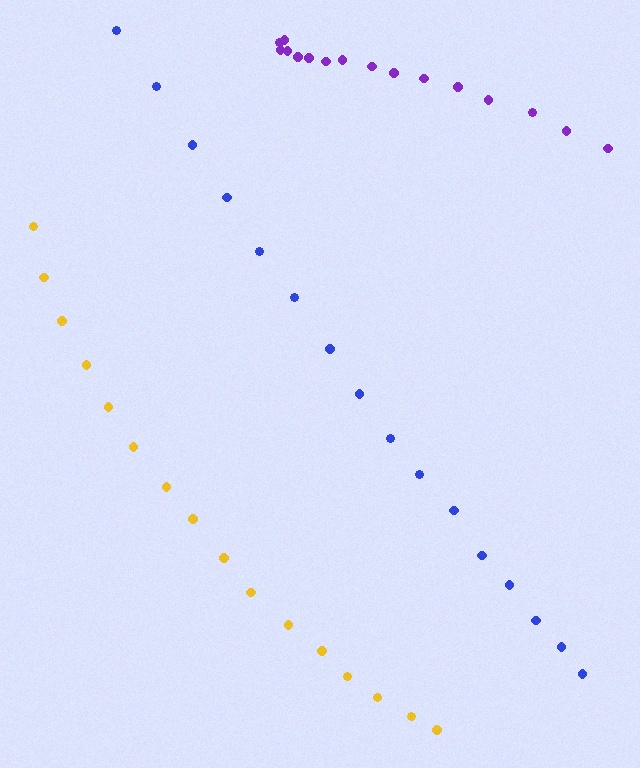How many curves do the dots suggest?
There are 3 distinct paths.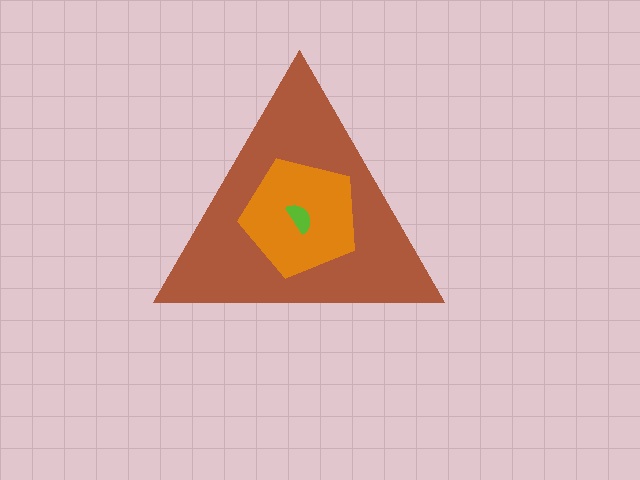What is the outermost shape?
The brown triangle.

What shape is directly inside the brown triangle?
The orange pentagon.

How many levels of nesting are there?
3.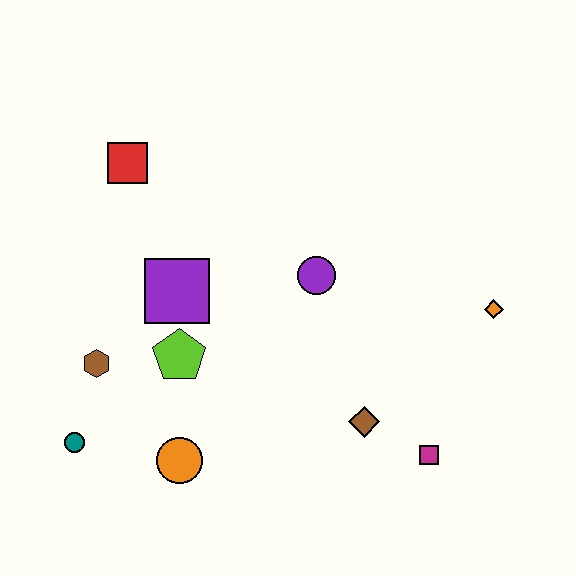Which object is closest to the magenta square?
The brown diamond is closest to the magenta square.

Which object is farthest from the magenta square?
The red square is farthest from the magenta square.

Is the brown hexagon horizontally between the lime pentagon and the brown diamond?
No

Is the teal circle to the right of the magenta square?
No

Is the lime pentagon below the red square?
Yes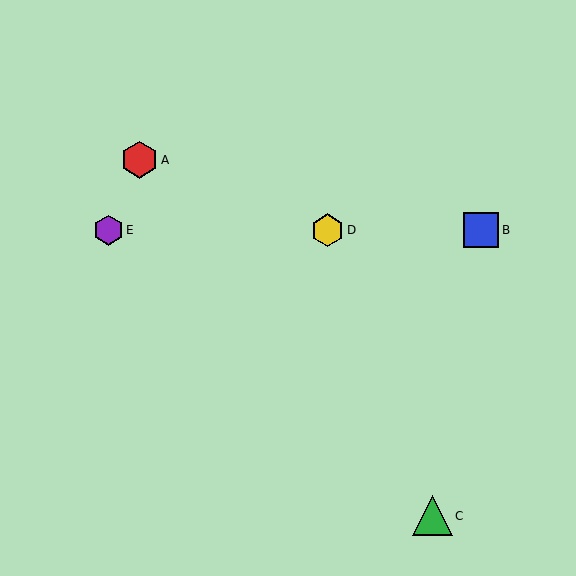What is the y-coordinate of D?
Object D is at y≈230.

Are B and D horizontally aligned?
Yes, both are at y≈230.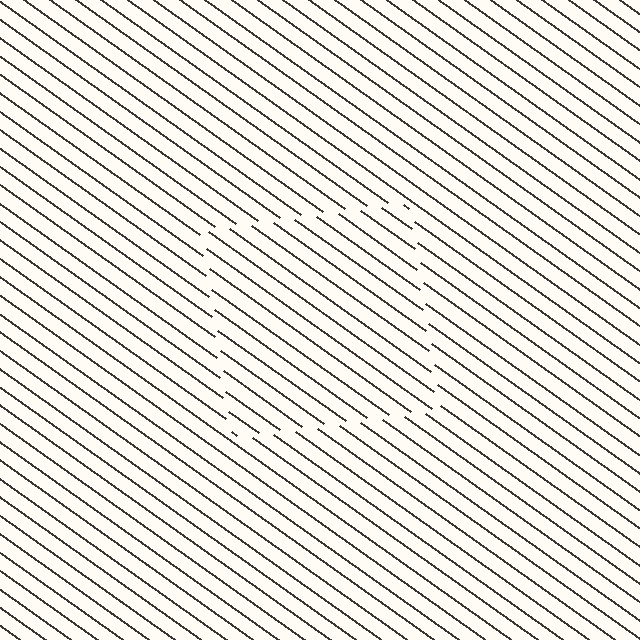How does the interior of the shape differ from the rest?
The interior of the shape contains the same grating, shifted by half a period — the contour is defined by the phase discontinuity where line-ends from the inner and outer gratings abut.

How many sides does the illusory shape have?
4 sides — the line-ends trace a square.